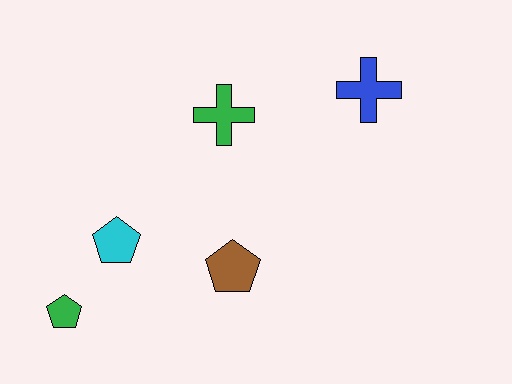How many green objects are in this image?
There are 2 green objects.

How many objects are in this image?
There are 5 objects.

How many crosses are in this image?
There are 2 crosses.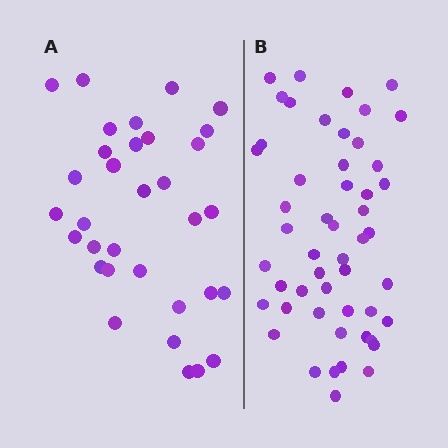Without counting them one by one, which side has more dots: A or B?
Region B (the right region) has more dots.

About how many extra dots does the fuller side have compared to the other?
Region B has approximately 20 more dots than region A.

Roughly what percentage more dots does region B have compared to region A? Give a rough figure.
About 55% more.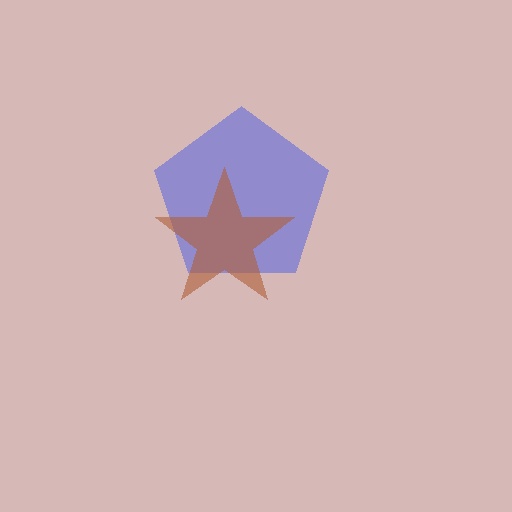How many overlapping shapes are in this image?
There are 2 overlapping shapes in the image.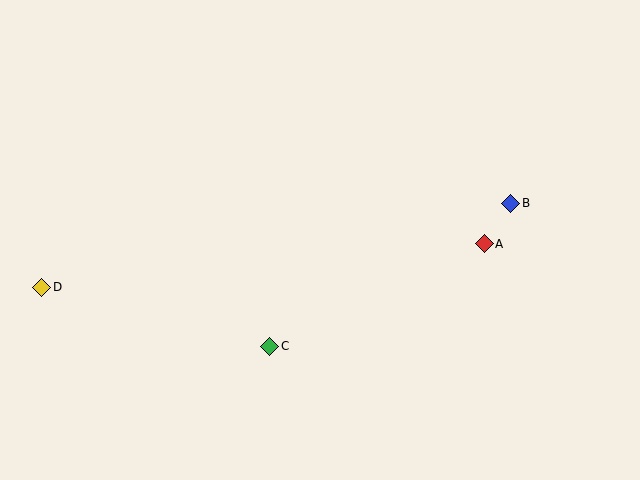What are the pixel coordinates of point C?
Point C is at (270, 346).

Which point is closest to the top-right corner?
Point B is closest to the top-right corner.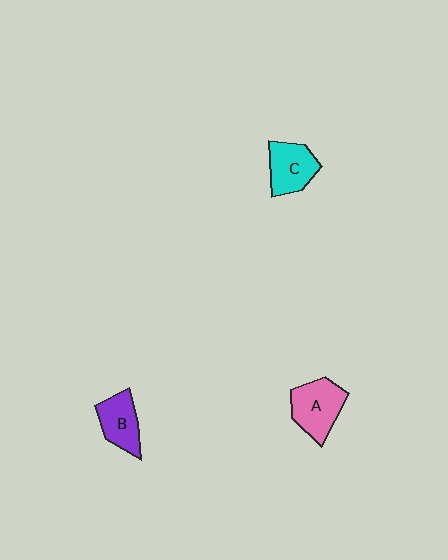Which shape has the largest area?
Shape A (pink).